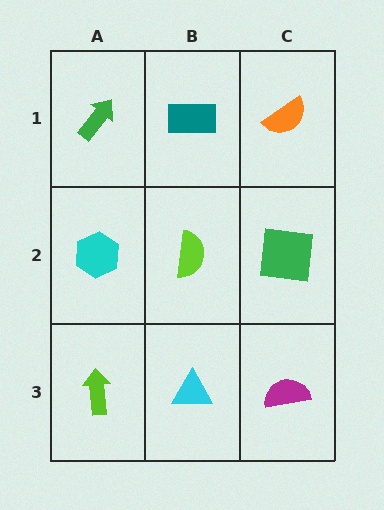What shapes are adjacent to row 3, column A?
A cyan hexagon (row 2, column A), a cyan triangle (row 3, column B).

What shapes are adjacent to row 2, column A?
A green arrow (row 1, column A), a lime arrow (row 3, column A), a lime semicircle (row 2, column B).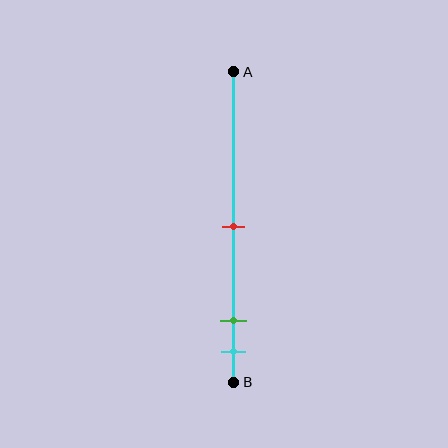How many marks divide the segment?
There are 3 marks dividing the segment.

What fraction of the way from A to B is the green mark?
The green mark is approximately 80% (0.8) of the way from A to B.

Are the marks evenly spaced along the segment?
No, the marks are not evenly spaced.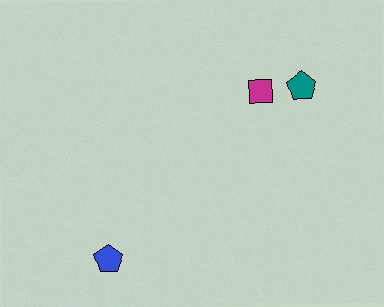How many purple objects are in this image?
There are no purple objects.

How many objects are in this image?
There are 3 objects.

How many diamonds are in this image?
There are no diamonds.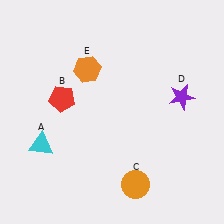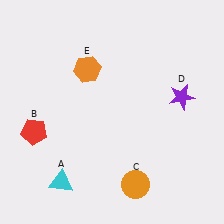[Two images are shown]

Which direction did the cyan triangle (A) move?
The cyan triangle (A) moved down.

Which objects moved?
The objects that moved are: the cyan triangle (A), the red pentagon (B).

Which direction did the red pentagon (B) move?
The red pentagon (B) moved down.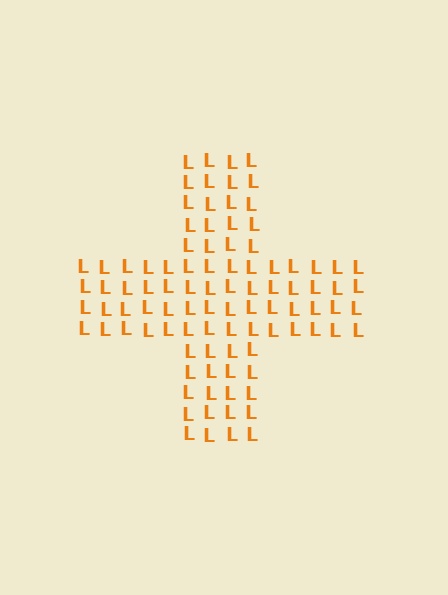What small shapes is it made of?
It is made of small letter L's.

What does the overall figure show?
The overall figure shows a cross.